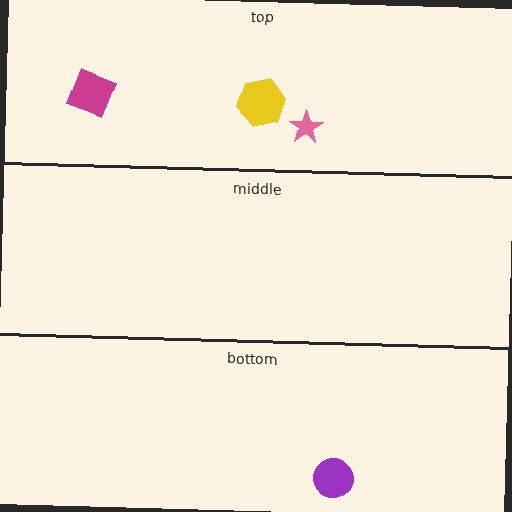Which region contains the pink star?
The top region.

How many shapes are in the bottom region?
1.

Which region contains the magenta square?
The top region.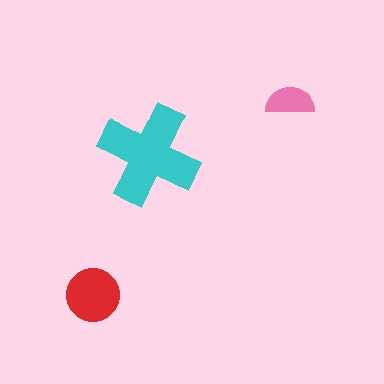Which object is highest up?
The pink semicircle is topmost.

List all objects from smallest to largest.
The pink semicircle, the red circle, the cyan cross.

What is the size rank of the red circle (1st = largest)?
2nd.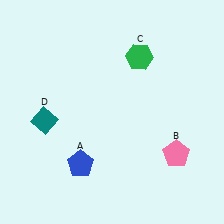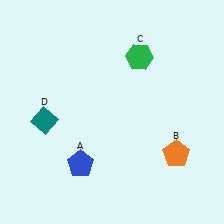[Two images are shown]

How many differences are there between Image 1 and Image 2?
There is 1 difference between the two images.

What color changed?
The pentagon (B) changed from pink in Image 1 to orange in Image 2.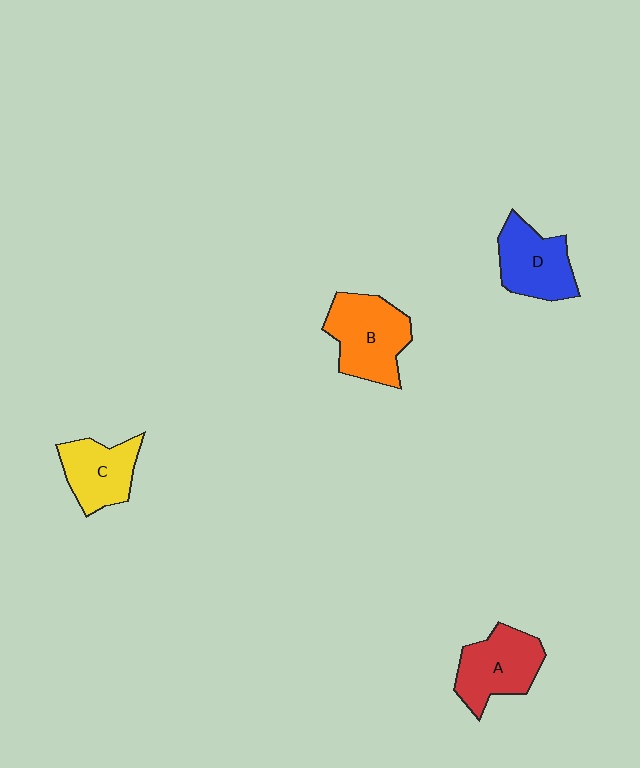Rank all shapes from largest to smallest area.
From largest to smallest: B (orange), A (red), D (blue), C (yellow).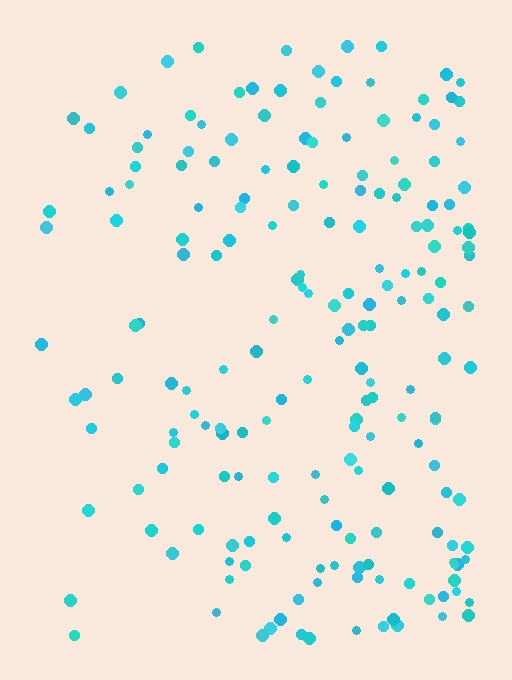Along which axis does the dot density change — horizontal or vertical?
Horizontal.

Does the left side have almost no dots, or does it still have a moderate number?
Still a moderate number, just noticeably fewer than the right.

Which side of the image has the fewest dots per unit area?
The left.